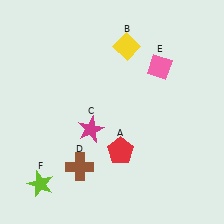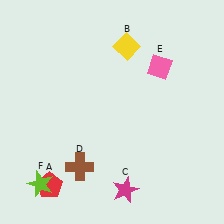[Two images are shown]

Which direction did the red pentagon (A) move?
The red pentagon (A) moved left.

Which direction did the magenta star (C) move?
The magenta star (C) moved down.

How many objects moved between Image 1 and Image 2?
2 objects moved between the two images.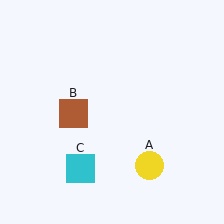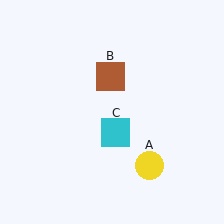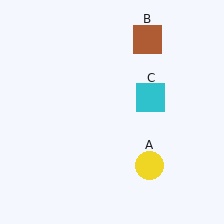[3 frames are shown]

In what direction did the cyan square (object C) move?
The cyan square (object C) moved up and to the right.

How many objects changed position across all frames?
2 objects changed position: brown square (object B), cyan square (object C).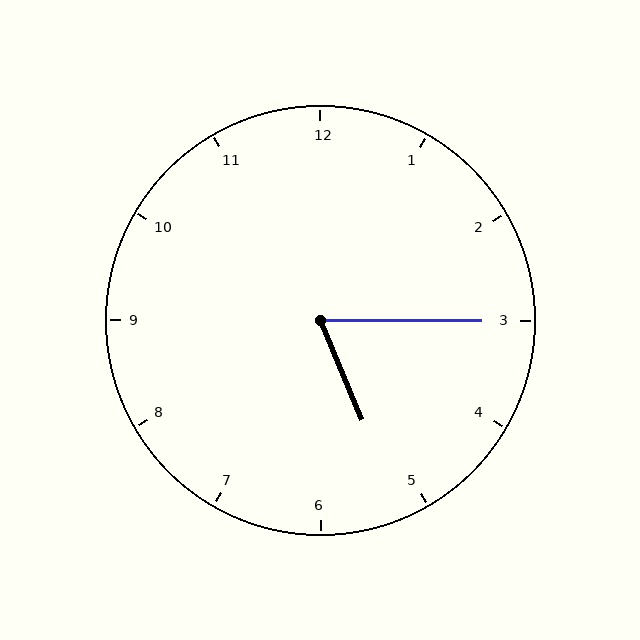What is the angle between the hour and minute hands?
Approximately 68 degrees.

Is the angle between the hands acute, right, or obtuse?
It is acute.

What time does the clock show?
5:15.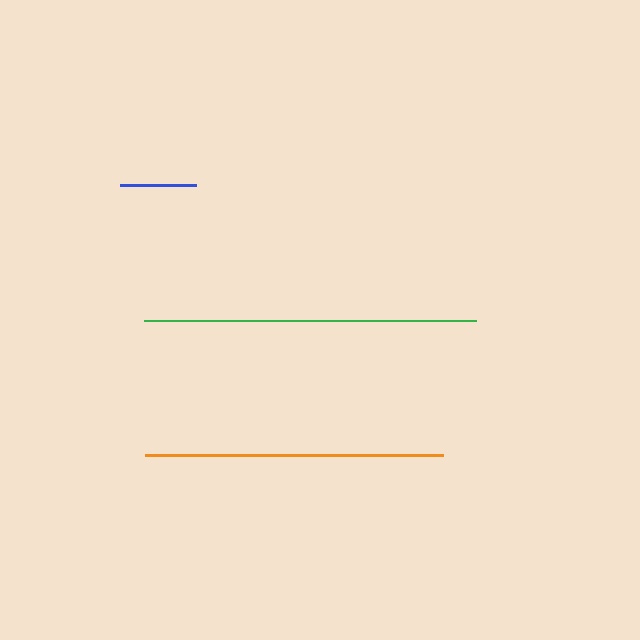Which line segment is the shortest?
The blue line is the shortest at approximately 76 pixels.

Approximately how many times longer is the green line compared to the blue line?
The green line is approximately 4.4 times the length of the blue line.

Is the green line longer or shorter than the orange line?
The green line is longer than the orange line.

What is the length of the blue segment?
The blue segment is approximately 76 pixels long.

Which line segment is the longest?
The green line is the longest at approximately 331 pixels.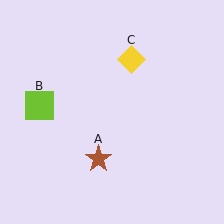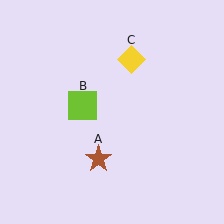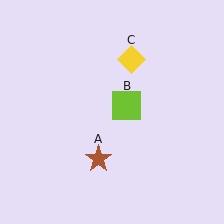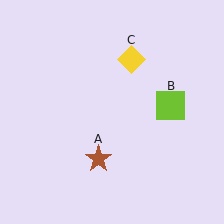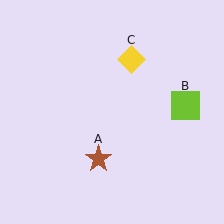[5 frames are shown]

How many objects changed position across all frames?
1 object changed position: lime square (object B).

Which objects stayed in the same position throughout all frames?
Brown star (object A) and yellow diamond (object C) remained stationary.